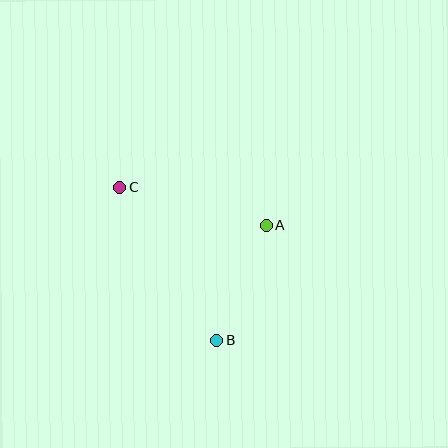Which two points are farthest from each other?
Points B and C are farthest from each other.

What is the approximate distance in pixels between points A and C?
The distance between A and C is approximately 152 pixels.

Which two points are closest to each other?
Points A and B are closest to each other.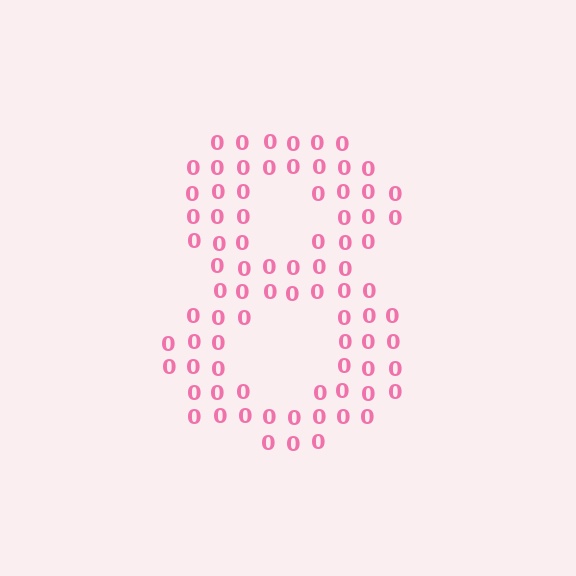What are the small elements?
The small elements are digit 0's.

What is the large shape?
The large shape is the digit 8.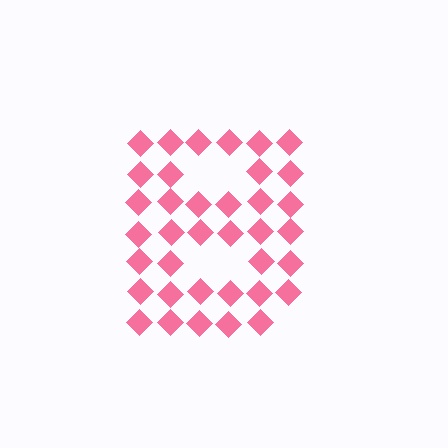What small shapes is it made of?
It is made of small diamonds.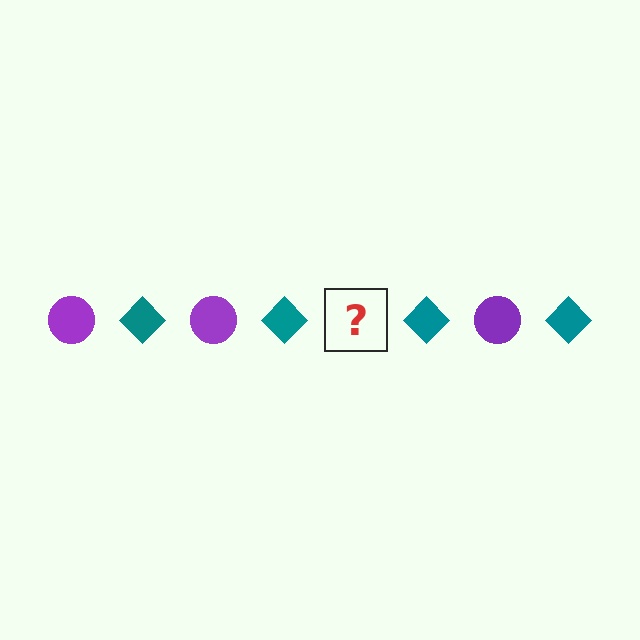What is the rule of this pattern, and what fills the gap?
The rule is that the pattern alternates between purple circle and teal diamond. The gap should be filled with a purple circle.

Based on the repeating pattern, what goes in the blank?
The blank should be a purple circle.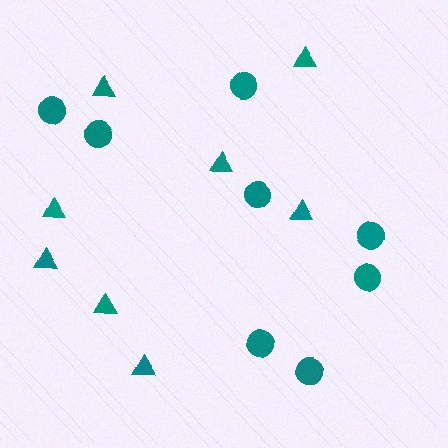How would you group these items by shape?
There are 2 groups: one group of circles (8) and one group of triangles (8).